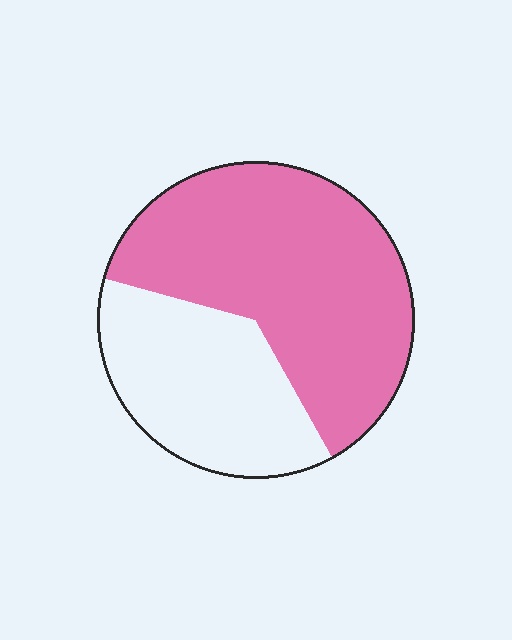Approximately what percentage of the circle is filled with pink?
Approximately 65%.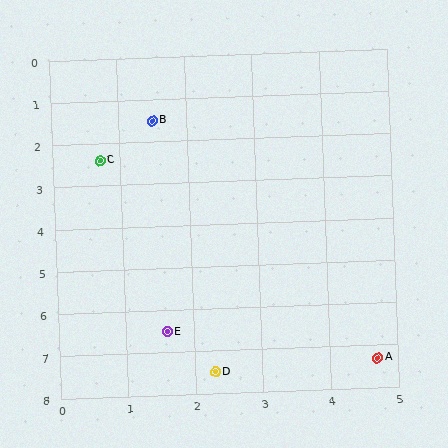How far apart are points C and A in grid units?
Points C and A are about 6.3 grid units apart.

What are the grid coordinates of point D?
Point D is at approximately (2.3, 7.5).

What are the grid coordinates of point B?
Point B is at approximately (1.5, 1.5).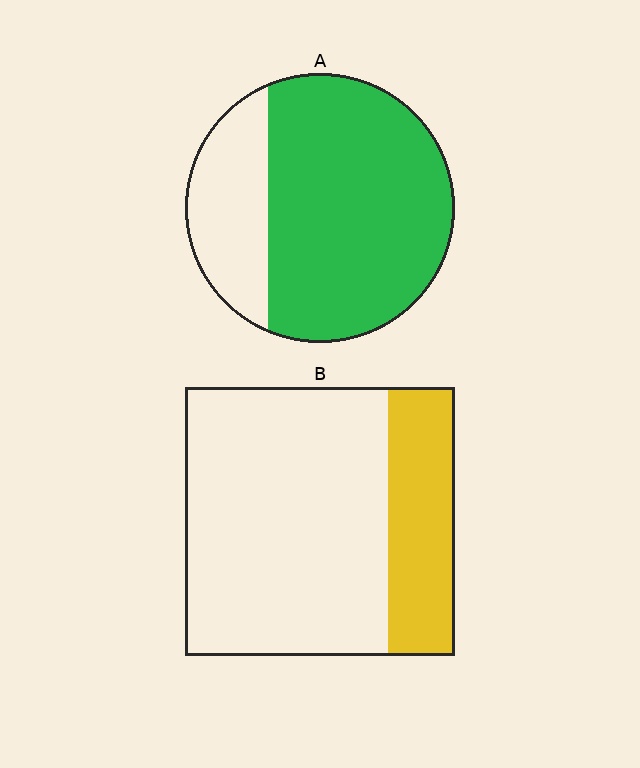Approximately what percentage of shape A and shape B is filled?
A is approximately 75% and B is approximately 25%.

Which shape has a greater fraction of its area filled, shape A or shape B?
Shape A.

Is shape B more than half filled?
No.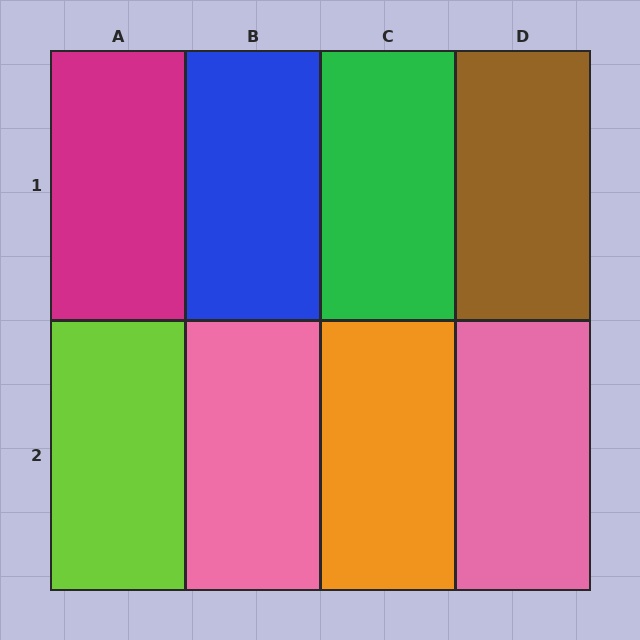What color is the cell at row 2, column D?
Pink.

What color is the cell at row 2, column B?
Pink.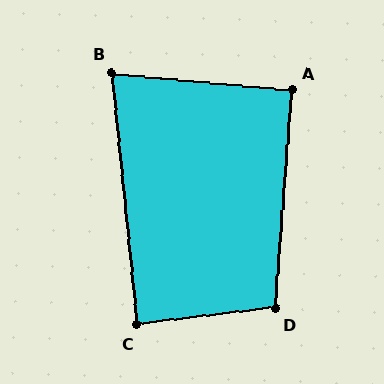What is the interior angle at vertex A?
Approximately 91 degrees (approximately right).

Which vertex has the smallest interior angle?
B, at approximately 79 degrees.